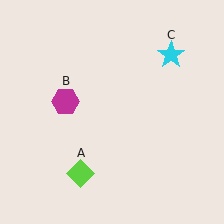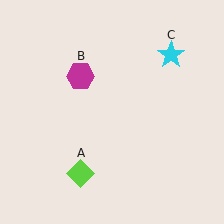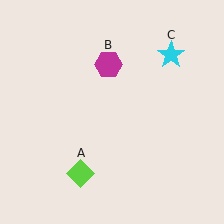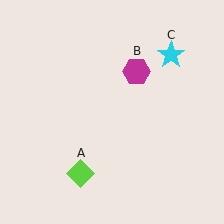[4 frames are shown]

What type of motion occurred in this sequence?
The magenta hexagon (object B) rotated clockwise around the center of the scene.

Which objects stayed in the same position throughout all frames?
Lime diamond (object A) and cyan star (object C) remained stationary.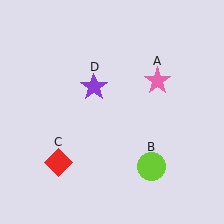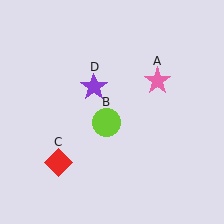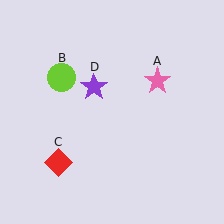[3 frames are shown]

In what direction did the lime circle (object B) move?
The lime circle (object B) moved up and to the left.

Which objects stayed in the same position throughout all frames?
Pink star (object A) and red diamond (object C) and purple star (object D) remained stationary.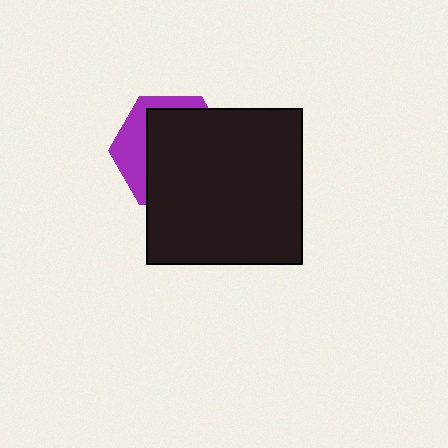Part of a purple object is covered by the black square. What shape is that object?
It is a hexagon.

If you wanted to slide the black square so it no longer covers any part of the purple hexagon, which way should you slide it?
Slide it toward the lower-right — that is the most direct way to separate the two shapes.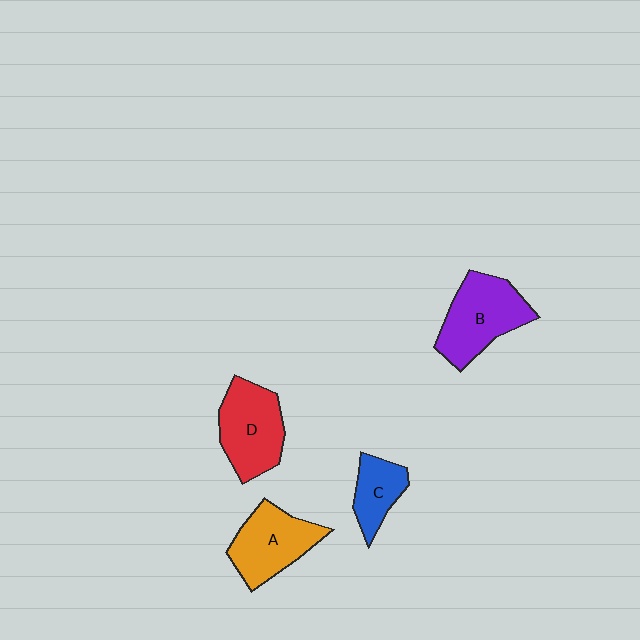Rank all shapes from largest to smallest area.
From largest to smallest: B (purple), D (red), A (orange), C (blue).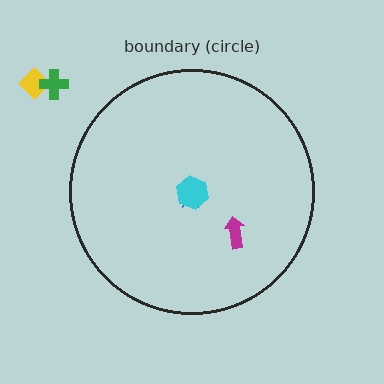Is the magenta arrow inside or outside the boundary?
Inside.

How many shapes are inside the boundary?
3 inside, 2 outside.